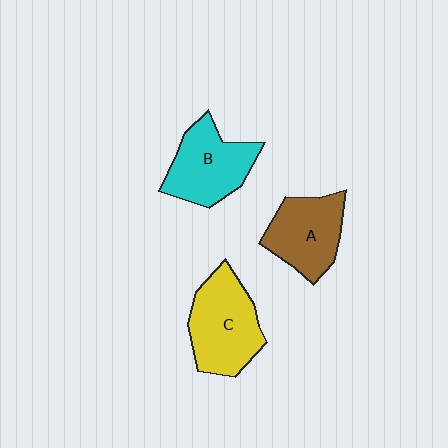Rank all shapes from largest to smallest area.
From largest to smallest: C (yellow), B (cyan), A (brown).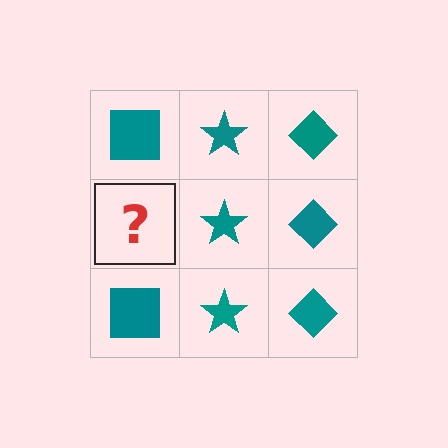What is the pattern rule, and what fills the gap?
The rule is that each column has a consistent shape. The gap should be filled with a teal square.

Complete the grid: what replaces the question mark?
The question mark should be replaced with a teal square.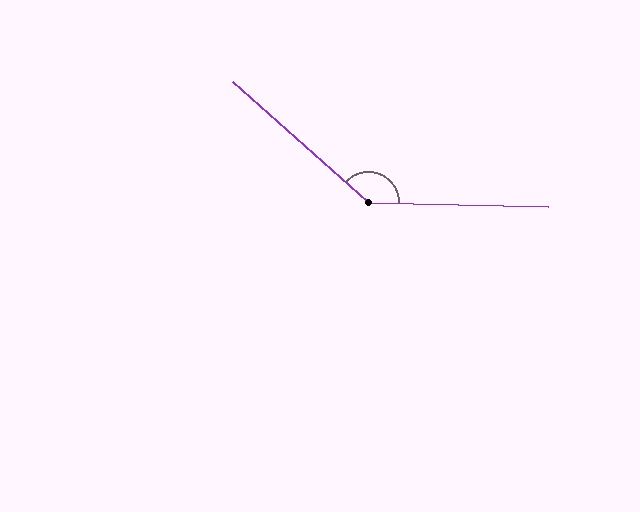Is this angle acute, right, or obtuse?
It is obtuse.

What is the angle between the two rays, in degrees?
Approximately 139 degrees.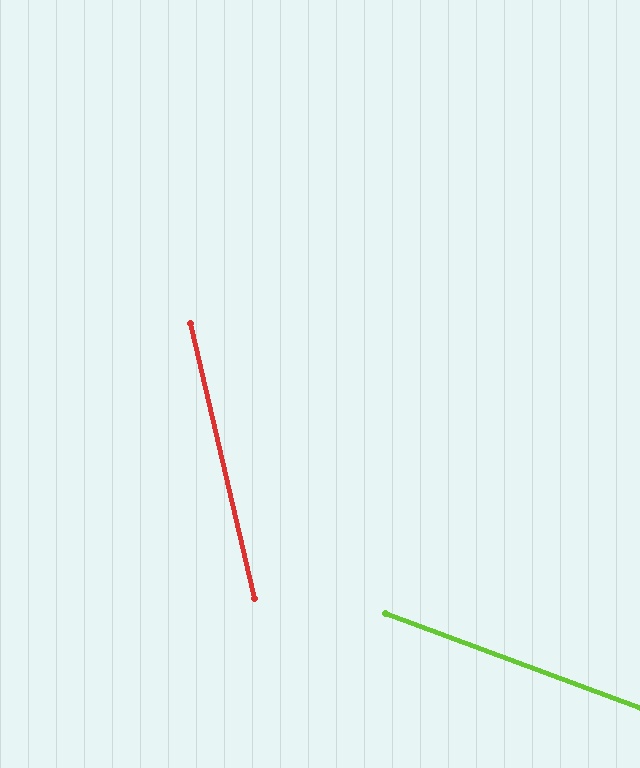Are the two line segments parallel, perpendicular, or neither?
Neither parallel nor perpendicular — they differ by about 57°.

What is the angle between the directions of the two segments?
Approximately 57 degrees.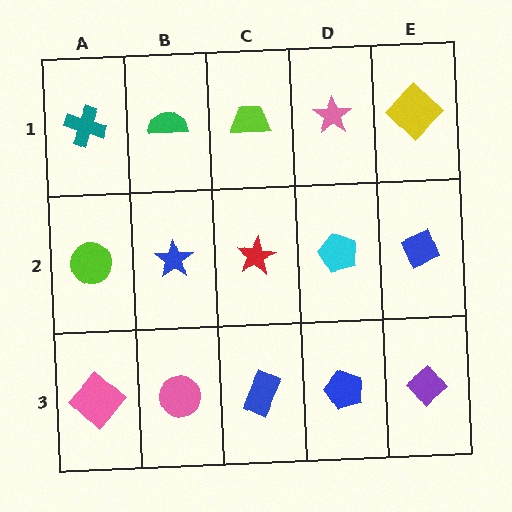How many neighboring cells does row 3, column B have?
3.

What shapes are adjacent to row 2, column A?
A teal cross (row 1, column A), a pink diamond (row 3, column A), a blue star (row 2, column B).